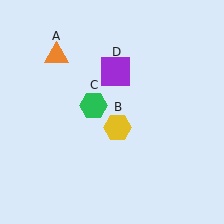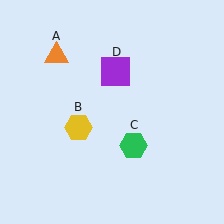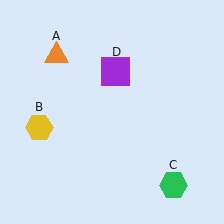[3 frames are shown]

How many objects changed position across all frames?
2 objects changed position: yellow hexagon (object B), green hexagon (object C).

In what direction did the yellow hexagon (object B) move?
The yellow hexagon (object B) moved left.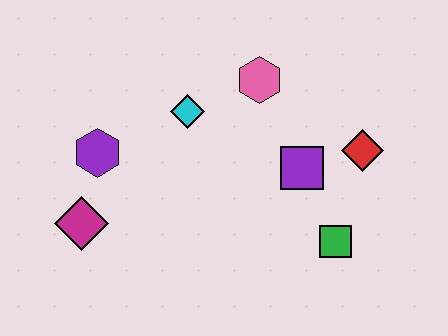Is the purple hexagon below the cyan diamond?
Yes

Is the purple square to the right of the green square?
No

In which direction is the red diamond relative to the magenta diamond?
The red diamond is to the right of the magenta diamond.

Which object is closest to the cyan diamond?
The pink hexagon is closest to the cyan diamond.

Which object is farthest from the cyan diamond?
The green square is farthest from the cyan diamond.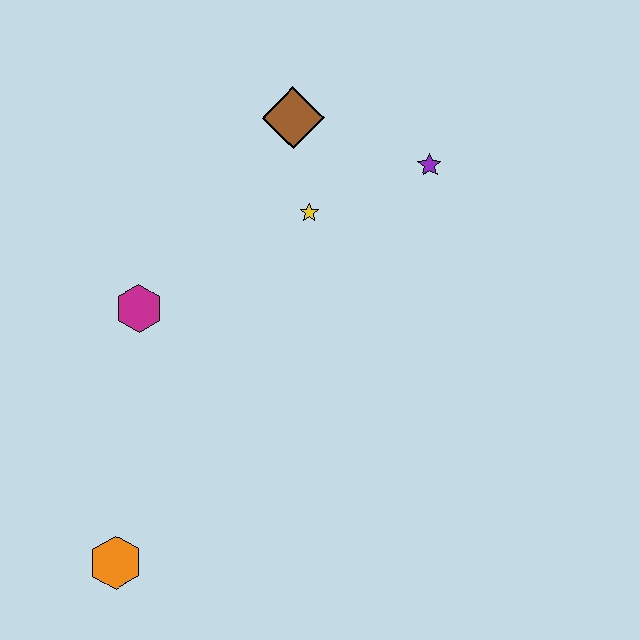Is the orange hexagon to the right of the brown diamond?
No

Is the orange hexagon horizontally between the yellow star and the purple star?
No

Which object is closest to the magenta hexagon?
The yellow star is closest to the magenta hexagon.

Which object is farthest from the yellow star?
The orange hexagon is farthest from the yellow star.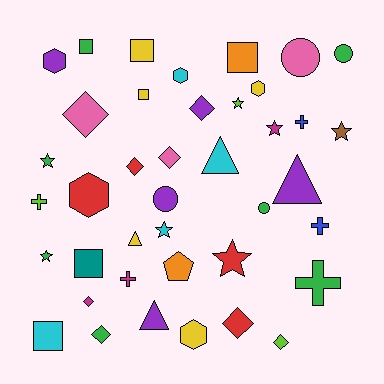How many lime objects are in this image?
There are 3 lime objects.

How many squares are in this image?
There are 6 squares.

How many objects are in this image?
There are 40 objects.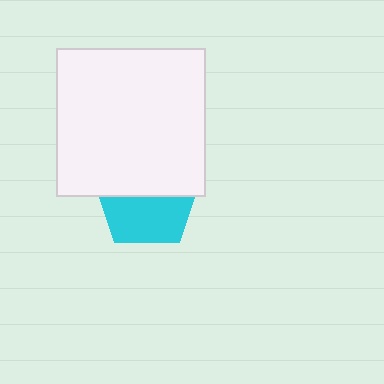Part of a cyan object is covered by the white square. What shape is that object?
It is a pentagon.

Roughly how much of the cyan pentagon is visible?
About half of it is visible (roughly 49%).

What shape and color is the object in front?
The object in front is a white square.